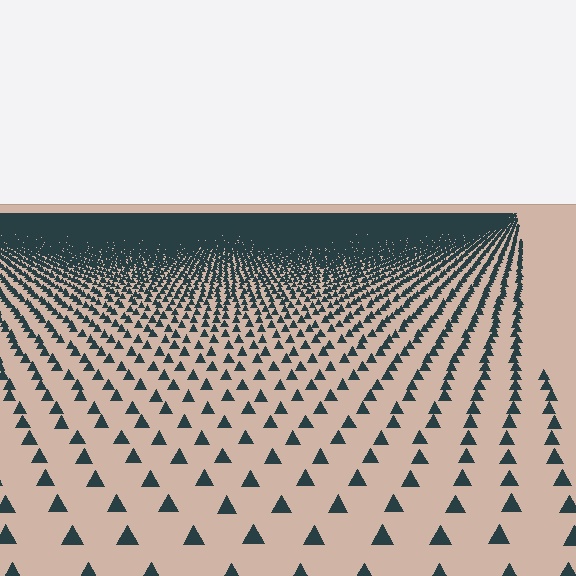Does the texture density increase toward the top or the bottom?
Density increases toward the top.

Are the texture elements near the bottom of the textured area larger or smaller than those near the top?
Larger. Near the bottom, elements are closer to the viewer and appear at a bigger on-screen size.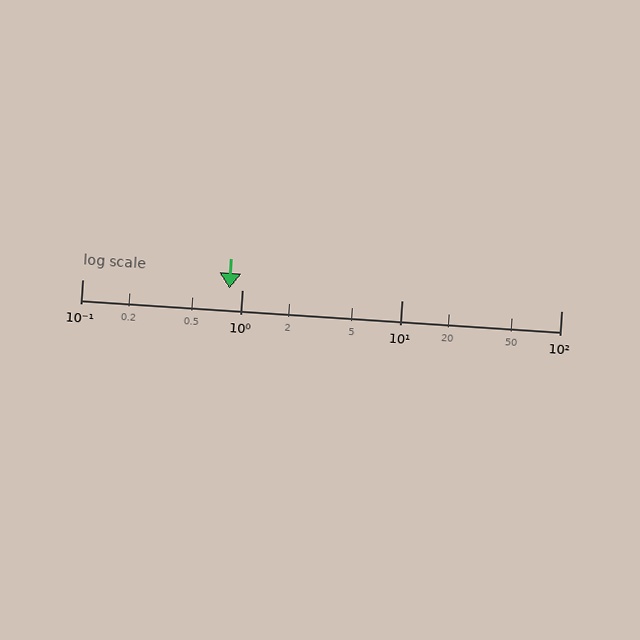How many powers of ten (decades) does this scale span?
The scale spans 3 decades, from 0.1 to 100.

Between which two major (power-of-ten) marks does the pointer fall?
The pointer is between 0.1 and 1.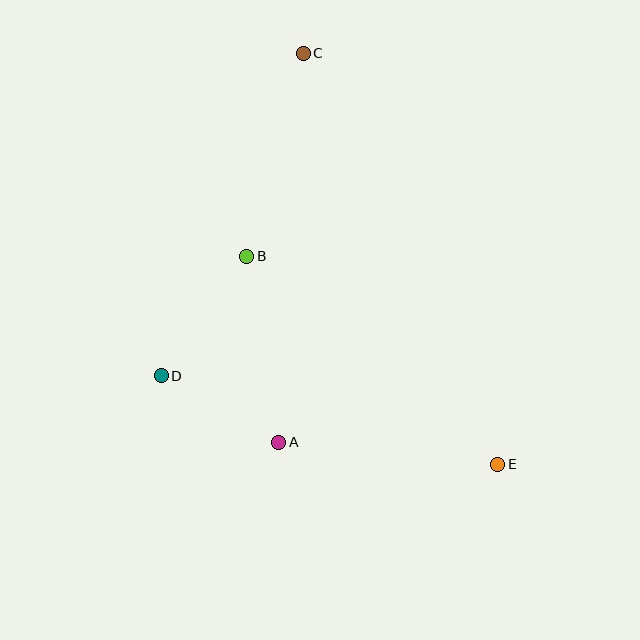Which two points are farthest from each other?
Points C and E are farthest from each other.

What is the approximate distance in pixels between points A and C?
The distance between A and C is approximately 389 pixels.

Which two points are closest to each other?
Points A and D are closest to each other.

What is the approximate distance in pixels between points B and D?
The distance between B and D is approximately 147 pixels.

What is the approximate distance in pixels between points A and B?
The distance between A and B is approximately 188 pixels.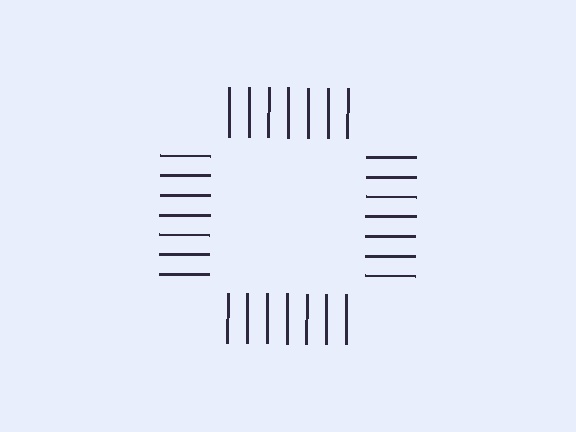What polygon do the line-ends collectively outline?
An illusory square — the line segments terminate on its edges but no continuous stroke is drawn.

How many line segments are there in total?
28 — 7 along each of the 4 edges.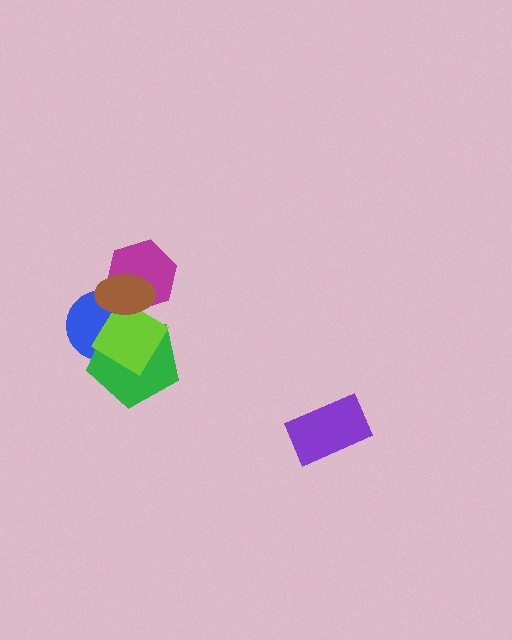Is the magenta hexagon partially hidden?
Yes, it is partially covered by another shape.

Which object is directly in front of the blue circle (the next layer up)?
The green pentagon is directly in front of the blue circle.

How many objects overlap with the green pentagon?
3 objects overlap with the green pentagon.